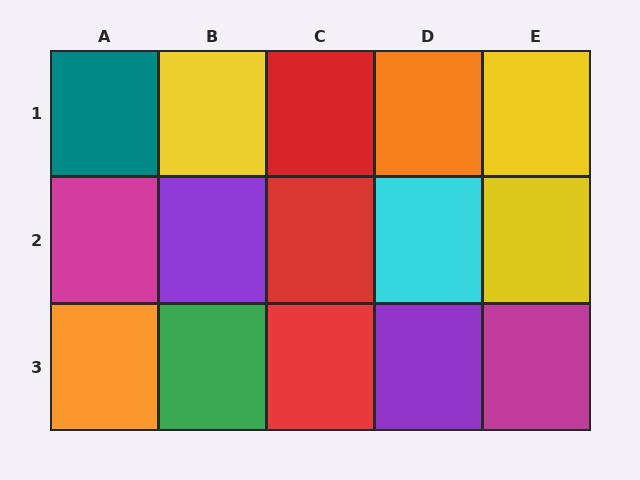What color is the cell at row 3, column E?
Magenta.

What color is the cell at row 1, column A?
Teal.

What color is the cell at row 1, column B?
Yellow.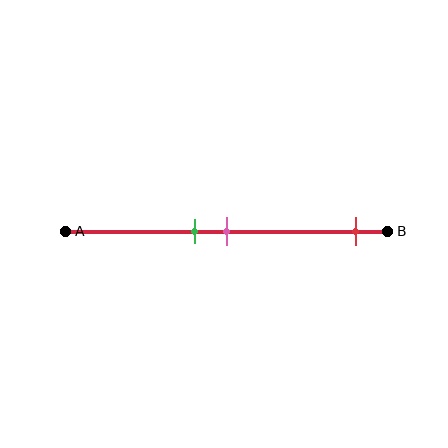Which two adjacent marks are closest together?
The green and pink marks are the closest adjacent pair.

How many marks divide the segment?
There are 3 marks dividing the segment.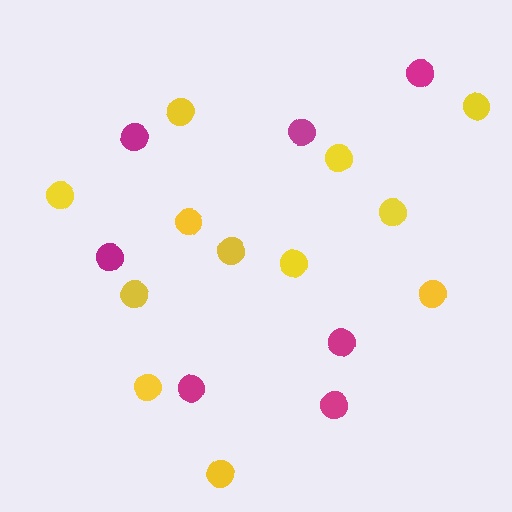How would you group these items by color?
There are 2 groups: one group of yellow circles (12) and one group of magenta circles (7).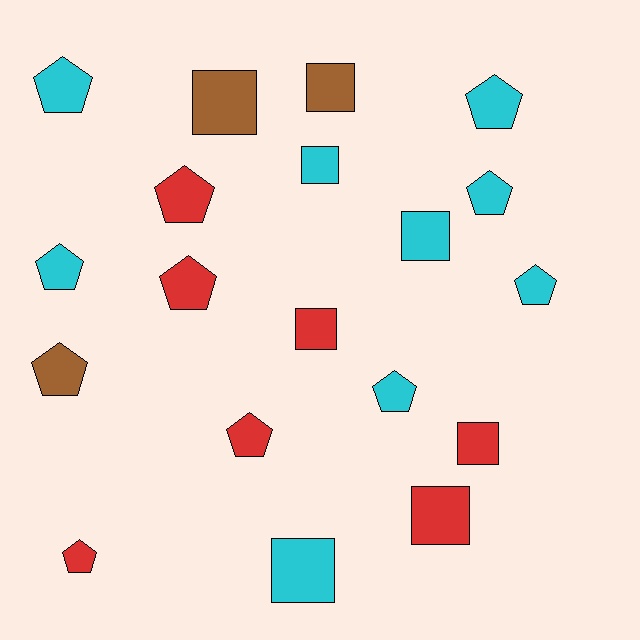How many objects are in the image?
There are 19 objects.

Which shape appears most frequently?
Pentagon, with 11 objects.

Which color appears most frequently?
Cyan, with 9 objects.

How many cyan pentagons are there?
There are 6 cyan pentagons.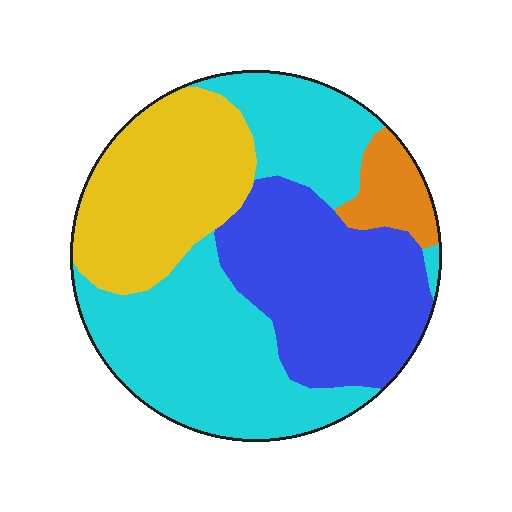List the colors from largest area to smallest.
From largest to smallest: cyan, blue, yellow, orange.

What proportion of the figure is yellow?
Yellow covers around 25% of the figure.